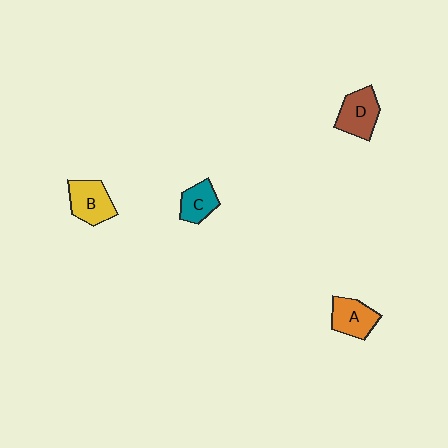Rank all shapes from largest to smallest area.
From largest to smallest: B (yellow), D (brown), A (orange), C (teal).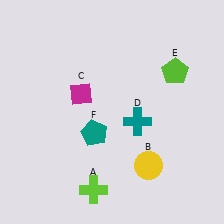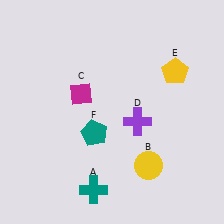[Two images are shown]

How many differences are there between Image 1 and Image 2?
There are 3 differences between the two images.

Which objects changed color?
A changed from lime to teal. D changed from teal to purple. E changed from lime to yellow.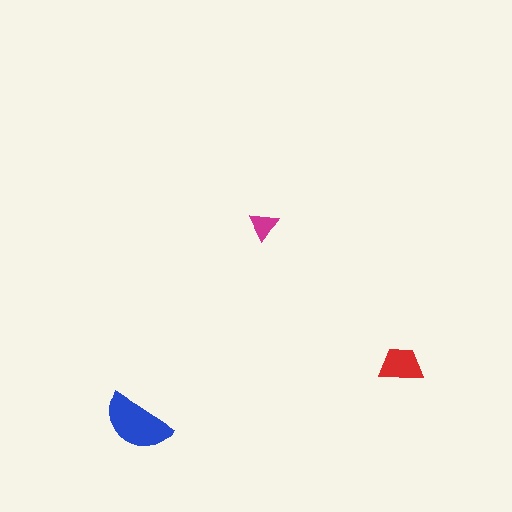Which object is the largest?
The blue semicircle.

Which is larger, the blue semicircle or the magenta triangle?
The blue semicircle.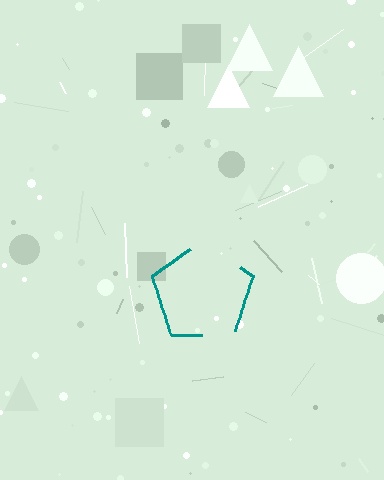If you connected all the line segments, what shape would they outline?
They would outline a pentagon.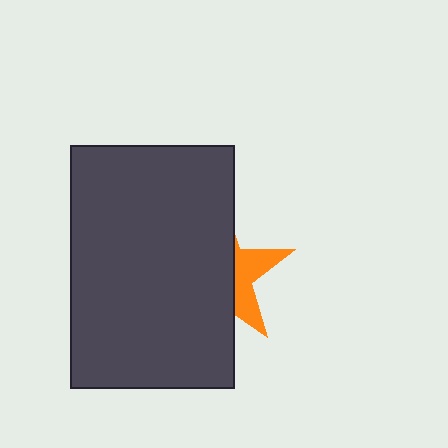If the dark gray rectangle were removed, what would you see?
You would see the complete orange star.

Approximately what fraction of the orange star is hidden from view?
Roughly 69% of the orange star is hidden behind the dark gray rectangle.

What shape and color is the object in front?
The object in front is a dark gray rectangle.